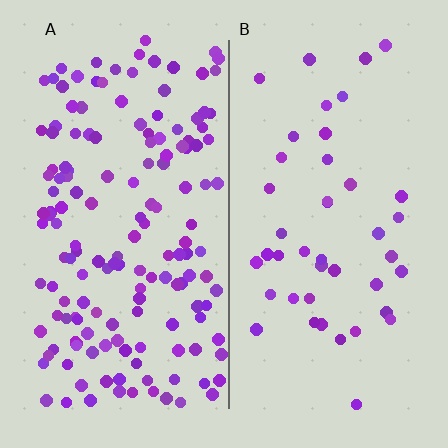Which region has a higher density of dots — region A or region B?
A (the left).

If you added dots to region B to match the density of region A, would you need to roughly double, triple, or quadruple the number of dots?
Approximately quadruple.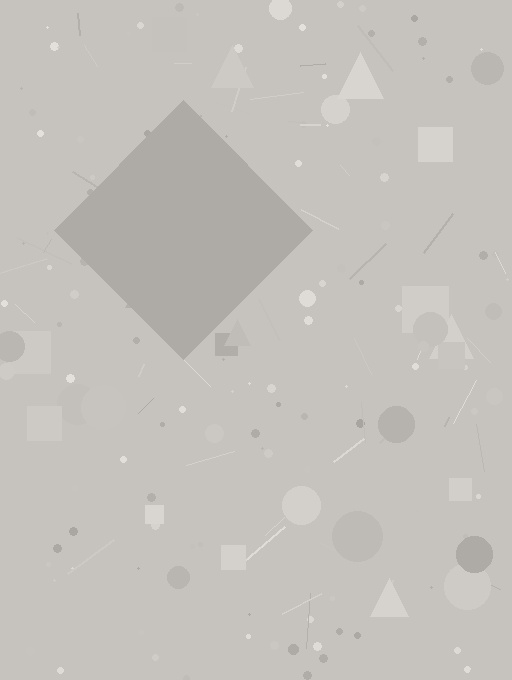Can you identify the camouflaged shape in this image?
The camouflaged shape is a diamond.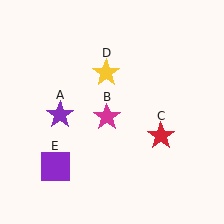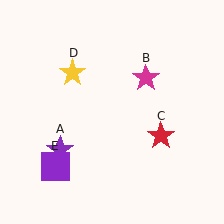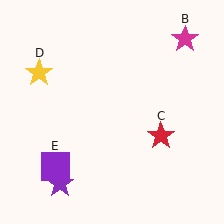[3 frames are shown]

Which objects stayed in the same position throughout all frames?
Red star (object C) and purple square (object E) remained stationary.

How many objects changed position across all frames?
3 objects changed position: purple star (object A), magenta star (object B), yellow star (object D).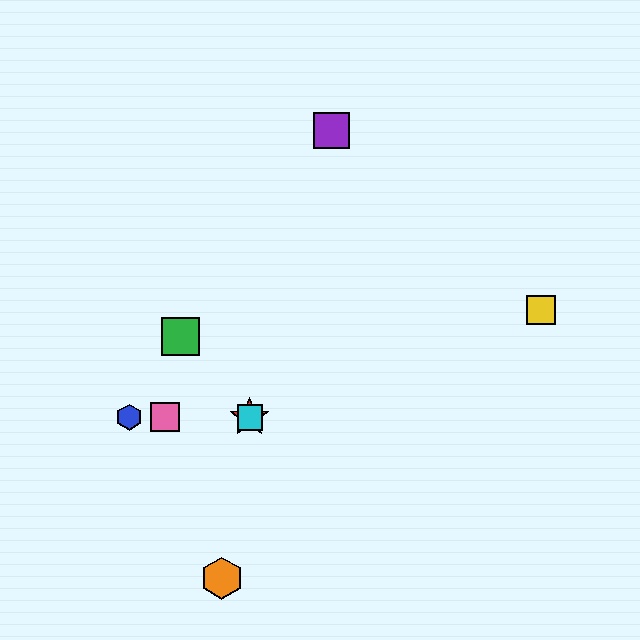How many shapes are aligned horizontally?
4 shapes (the red star, the blue hexagon, the cyan square, the pink square) are aligned horizontally.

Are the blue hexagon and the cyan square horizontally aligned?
Yes, both are at y≈417.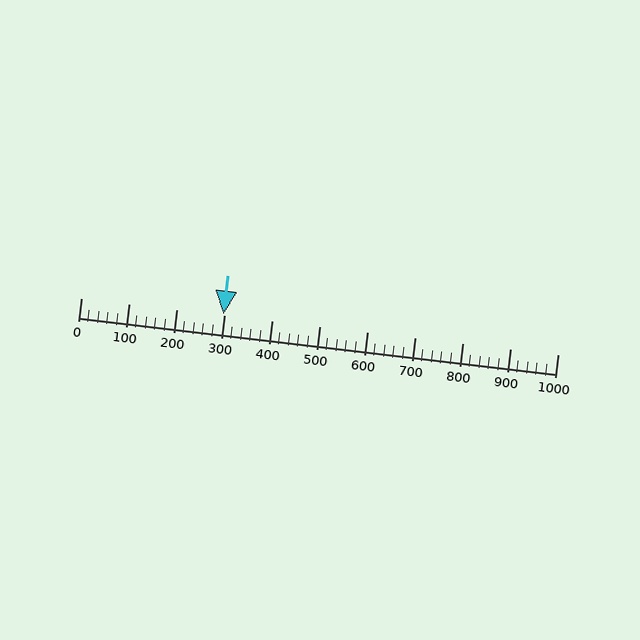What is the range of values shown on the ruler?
The ruler shows values from 0 to 1000.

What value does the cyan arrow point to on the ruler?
The cyan arrow points to approximately 298.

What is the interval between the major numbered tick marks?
The major tick marks are spaced 100 units apart.